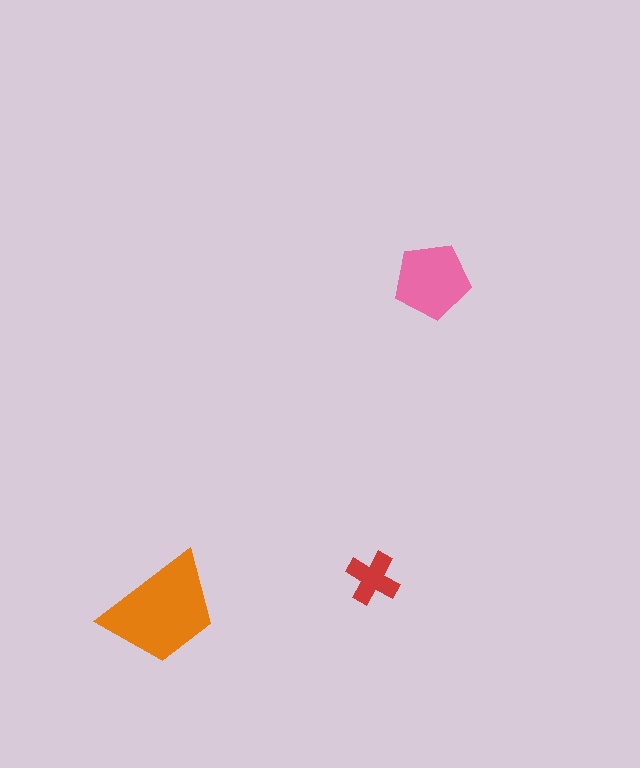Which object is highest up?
The pink pentagon is topmost.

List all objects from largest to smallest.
The orange trapezoid, the pink pentagon, the red cross.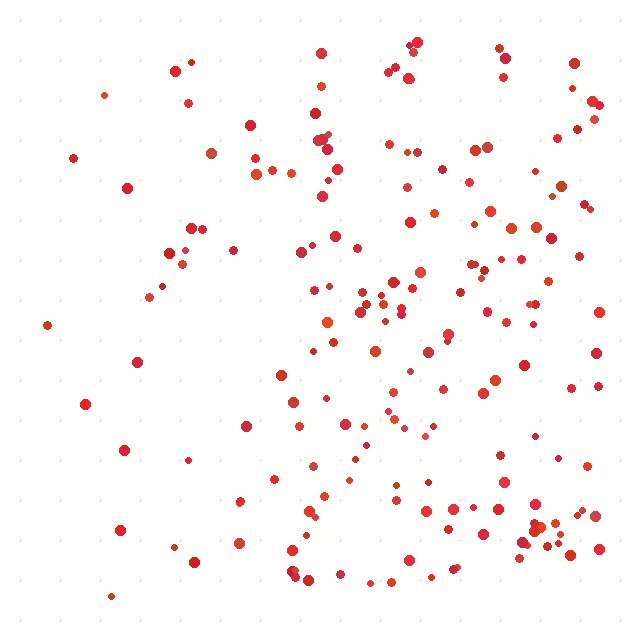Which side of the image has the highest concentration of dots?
The right.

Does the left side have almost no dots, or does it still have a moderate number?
Still a moderate number, just noticeably fewer than the right.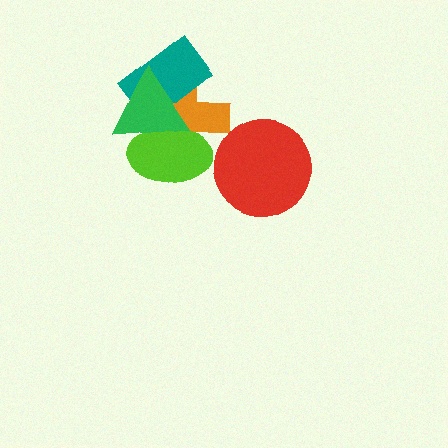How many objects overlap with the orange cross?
3 objects overlap with the orange cross.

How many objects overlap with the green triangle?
3 objects overlap with the green triangle.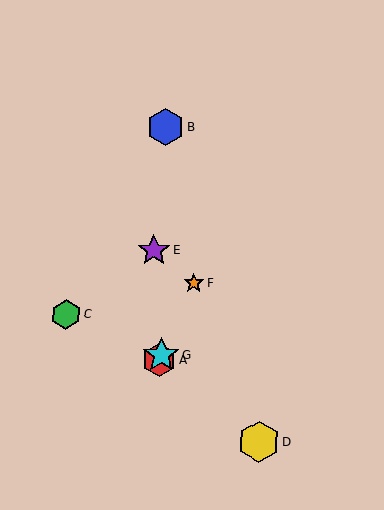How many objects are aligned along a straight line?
3 objects (A, F, G) are aligned along a straight line.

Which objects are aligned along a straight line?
Objects A, F, G are aligned along a straight line.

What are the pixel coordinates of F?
Object F is at (194, 283).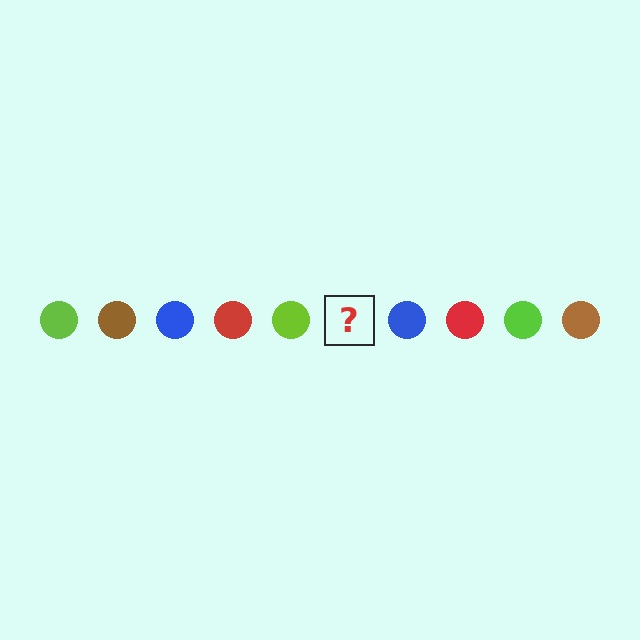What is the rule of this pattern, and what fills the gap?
The rule is that the pattern cycles through lime, brown, blue, red circles. The gap should be filled with a brown circle.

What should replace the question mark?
The question mark should be replaced with a brown circle.